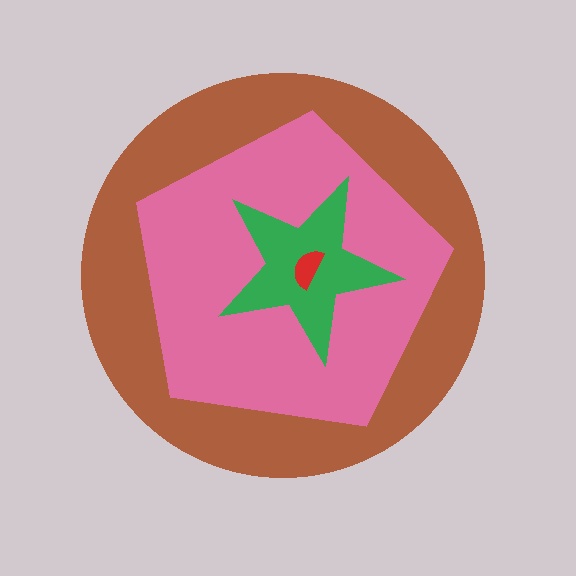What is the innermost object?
The red semicircle.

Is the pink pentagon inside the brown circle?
Yes.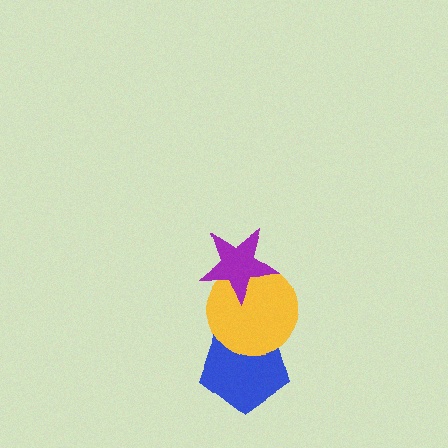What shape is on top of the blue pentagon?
The yellow circle is on top of the blue pentagon.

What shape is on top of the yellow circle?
The purple star is on top of the yellow circle.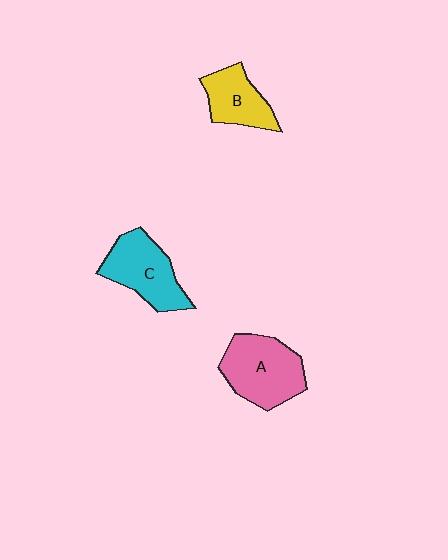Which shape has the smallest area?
Shape B (yellow).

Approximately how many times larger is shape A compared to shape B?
Approximately 1.5 times.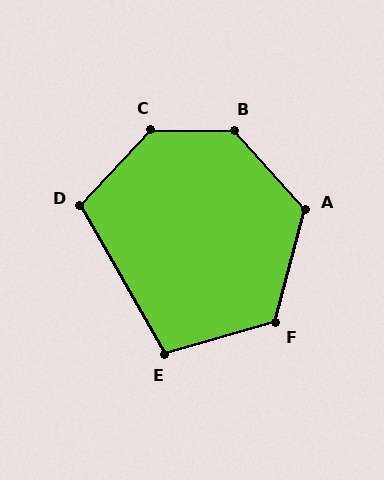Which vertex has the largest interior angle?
C, at approximately 133 degrees.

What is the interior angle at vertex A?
Approximately 123 degrees (obtuse).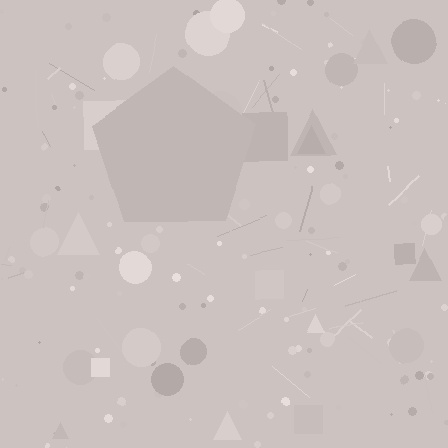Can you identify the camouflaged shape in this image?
The camouflaged shape is a pentagon.